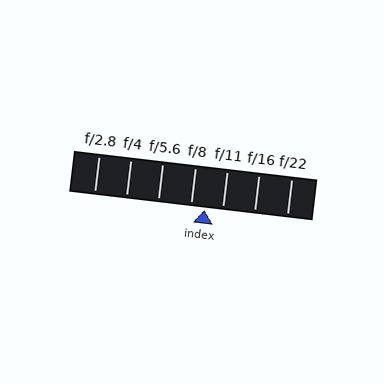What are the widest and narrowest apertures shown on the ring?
The widest aperture shown is f/2.8 and the narrowest is f/22.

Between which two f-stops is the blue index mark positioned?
The index mark is between f/8 and f/11.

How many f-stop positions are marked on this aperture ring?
There are 7 f-stop positions marked.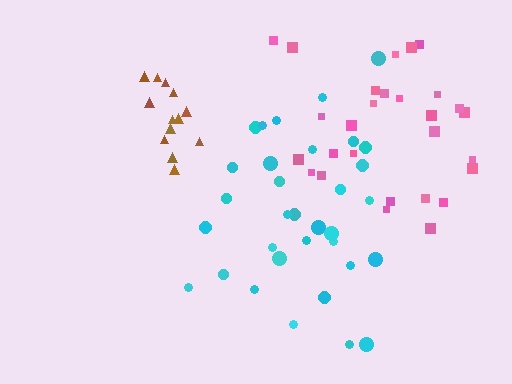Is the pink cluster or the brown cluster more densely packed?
Brown.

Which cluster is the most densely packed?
Brown.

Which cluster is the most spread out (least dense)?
Cyan.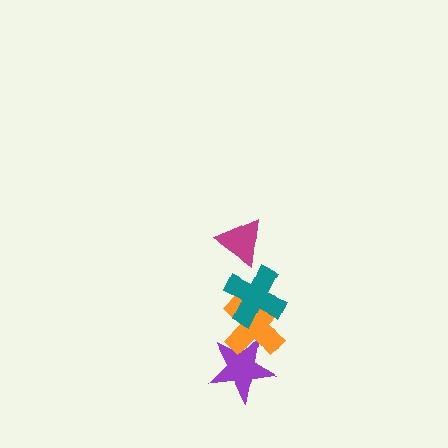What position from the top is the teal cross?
The teal cross is 2nd from the top.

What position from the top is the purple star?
The purple star is 4th from the top.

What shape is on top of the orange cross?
The teal cross is on top of the orange cross.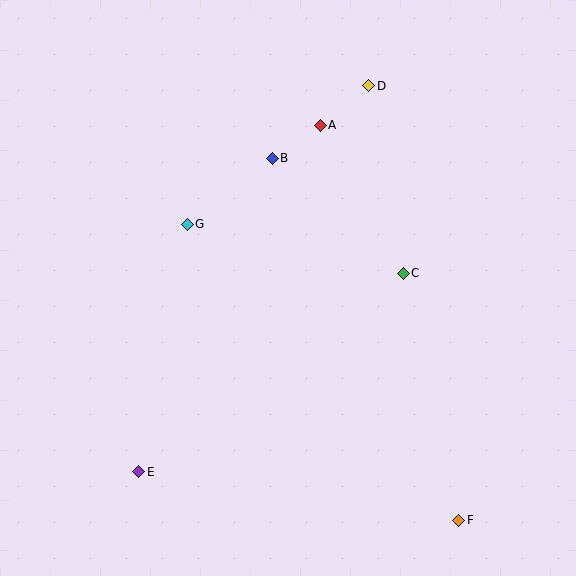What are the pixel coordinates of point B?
Point B is at (272, 158).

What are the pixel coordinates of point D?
Point D is at (369, 86).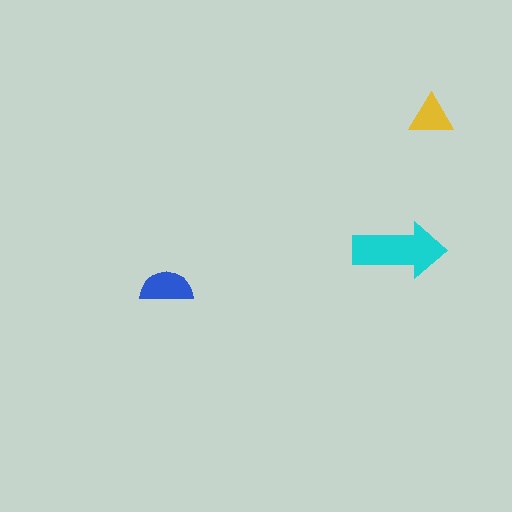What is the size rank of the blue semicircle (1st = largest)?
2nd.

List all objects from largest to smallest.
The cyan arrow, the blue semicircle, the yellow triangle.